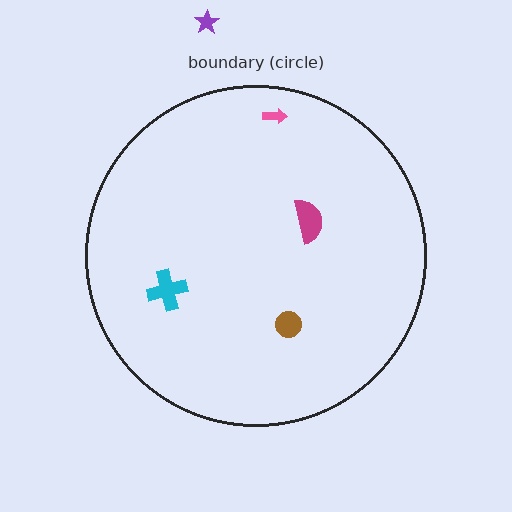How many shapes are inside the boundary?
4 inside, 1 outside.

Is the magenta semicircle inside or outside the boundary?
Inside.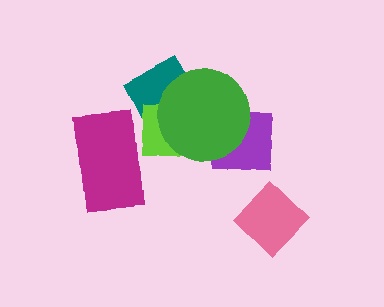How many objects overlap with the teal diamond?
2 objects overlap with the teal diamond.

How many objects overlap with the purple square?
1 object overlaps with the purple square.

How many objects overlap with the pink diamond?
0 objects overlap with the pink diamond.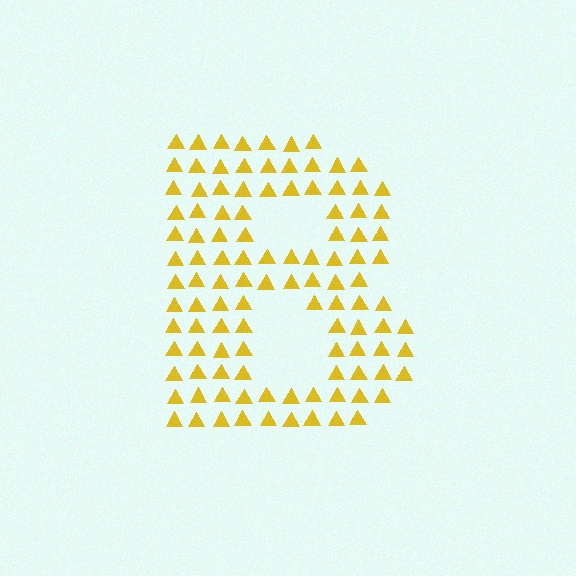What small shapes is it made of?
It is made of small triangles.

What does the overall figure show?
The overall figure shows the letter B.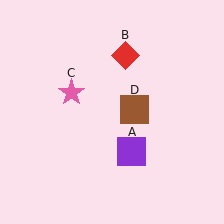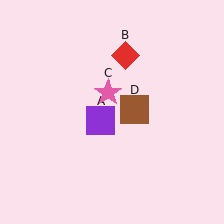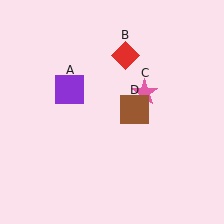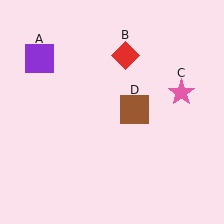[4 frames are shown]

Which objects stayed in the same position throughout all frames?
Red diamond (object B) and brown square (object D) remained stationary.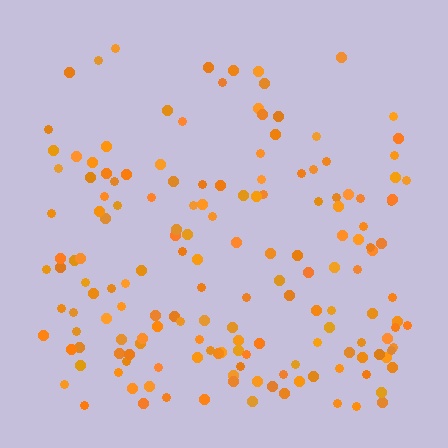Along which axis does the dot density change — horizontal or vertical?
Vertical.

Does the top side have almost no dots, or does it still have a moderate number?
Still a moderate number, just noticeably fewer than the bottom.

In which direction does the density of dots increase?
From top to bottom, with the bottom side densest.